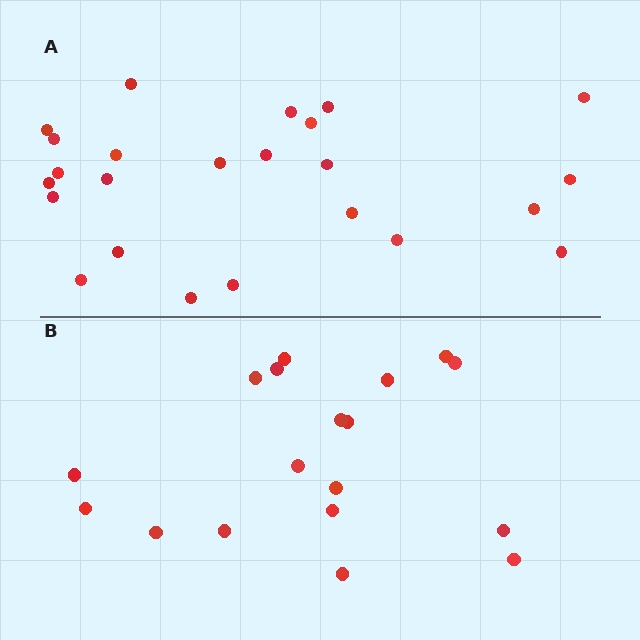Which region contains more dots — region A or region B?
Region A (the top region) has more dots.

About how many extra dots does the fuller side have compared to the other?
Region A has about 6 more dots than region B.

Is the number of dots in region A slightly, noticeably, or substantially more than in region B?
Region A has noticeably more, but not dramatically so. The ratio is roughly 1.3 to 1.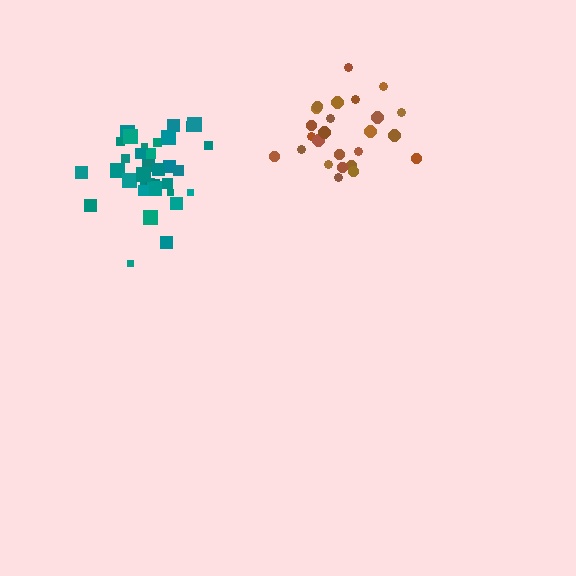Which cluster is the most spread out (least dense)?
Brown.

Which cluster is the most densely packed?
Teal.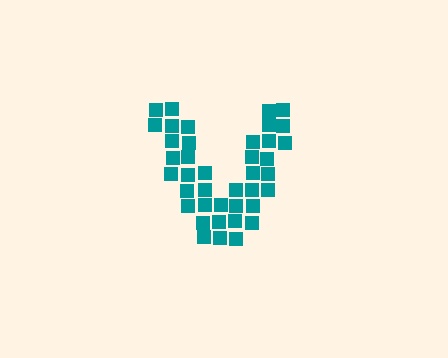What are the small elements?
The small elements are squares.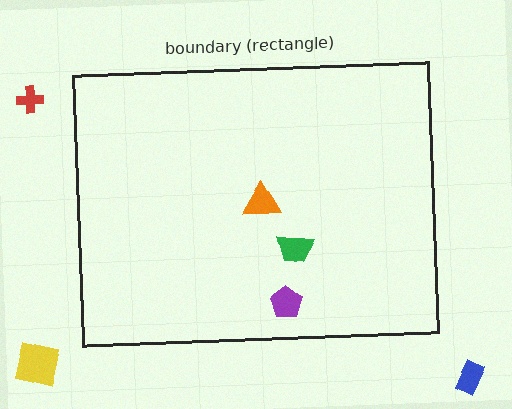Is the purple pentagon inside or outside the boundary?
Inside.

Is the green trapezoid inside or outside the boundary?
Inside.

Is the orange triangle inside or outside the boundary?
Inside.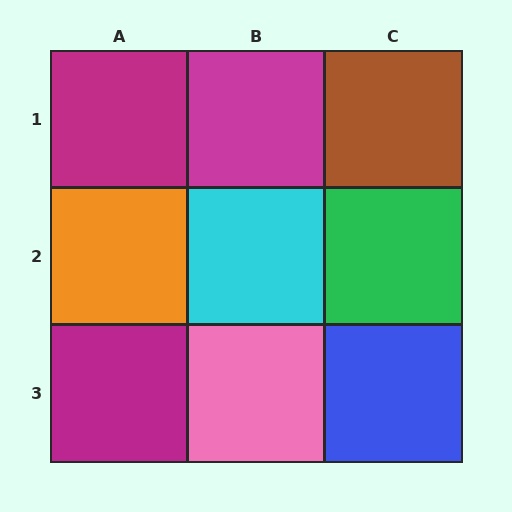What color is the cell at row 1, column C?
Brown.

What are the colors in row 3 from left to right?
Magenta, pink, blue.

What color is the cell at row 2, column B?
Cyan.